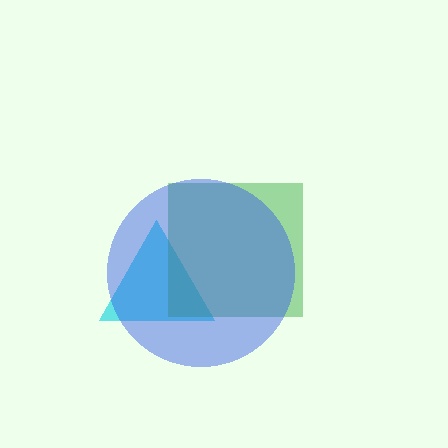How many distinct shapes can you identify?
There are 3 distinct shapes: a cyan triangle, a green square, a blue circle.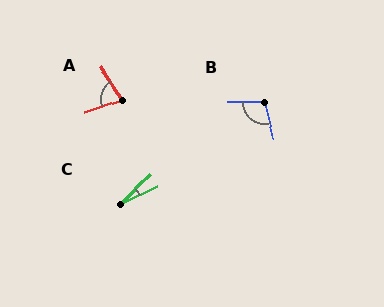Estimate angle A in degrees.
Approximately 74 degrees.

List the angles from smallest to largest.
C (20°), A (74°), B (105°).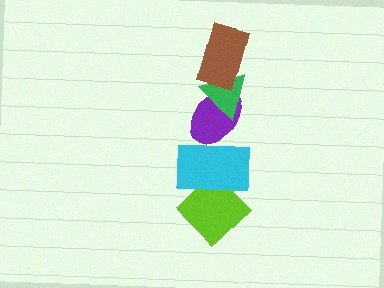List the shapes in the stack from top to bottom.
From top to bottom: the brown rectangle, the green triangle, the purple ellipse, the cyan rectangle, the lime diamond.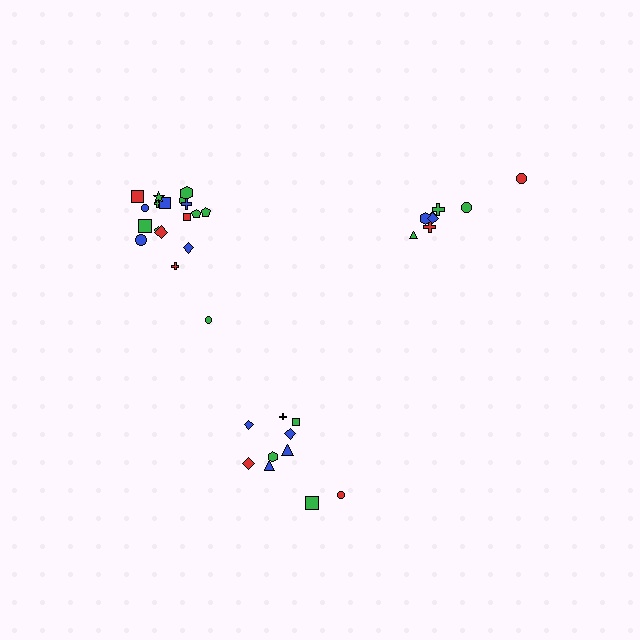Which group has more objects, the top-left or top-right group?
The top-left group.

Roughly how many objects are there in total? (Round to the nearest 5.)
Roughly 35 objects in total.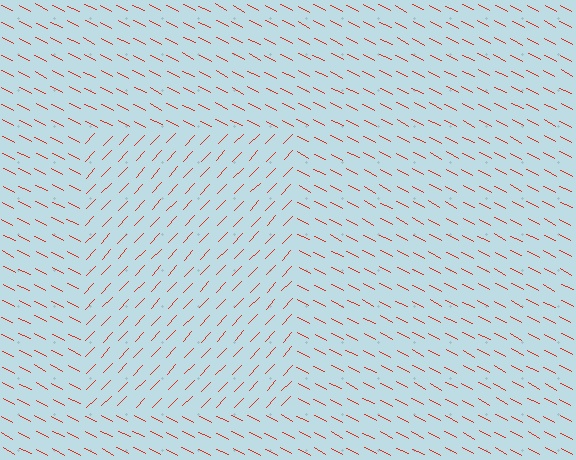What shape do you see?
I see a rectangle.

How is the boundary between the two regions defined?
The boundary is defined purely by a change in line orientation (approximately 74 degrees difference). All lines are the same color and thickness.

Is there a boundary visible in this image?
Yes, there is a texture boundary formed by a change in line orientation.